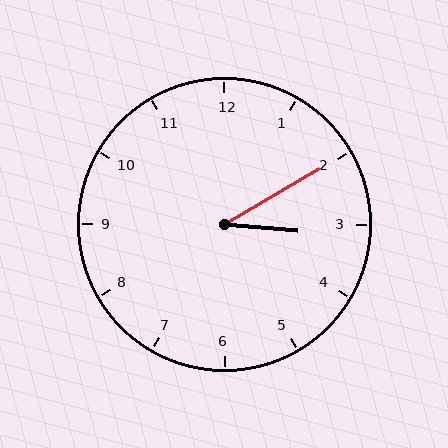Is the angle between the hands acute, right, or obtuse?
It is acute.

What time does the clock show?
3:10.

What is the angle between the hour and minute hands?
Approximately 35 degrees.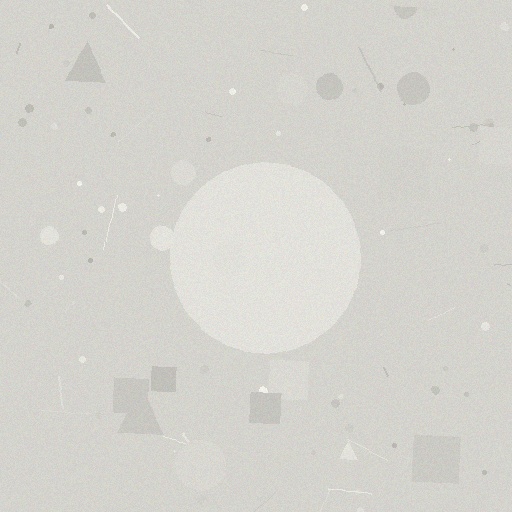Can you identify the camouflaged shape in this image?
The camouflaged shape is a circle.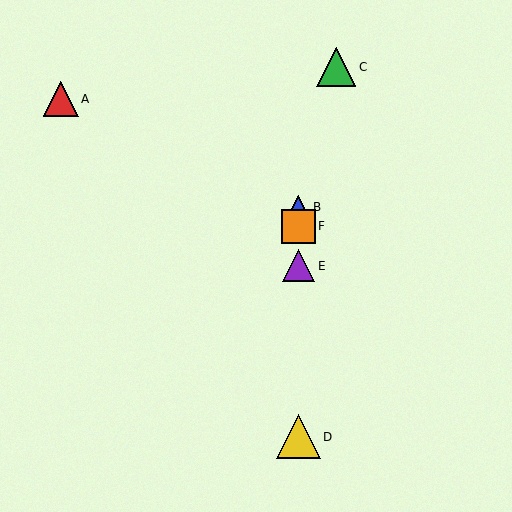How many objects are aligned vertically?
4 objects (B, D, E, F) are aligned vertically.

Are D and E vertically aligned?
Yes, both are at x≈298.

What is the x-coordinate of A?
Object A is at x≈61.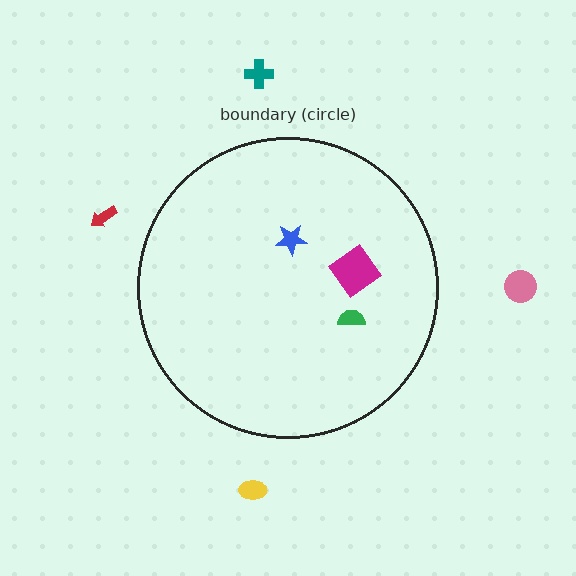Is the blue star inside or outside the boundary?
Inside.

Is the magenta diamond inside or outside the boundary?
Inside.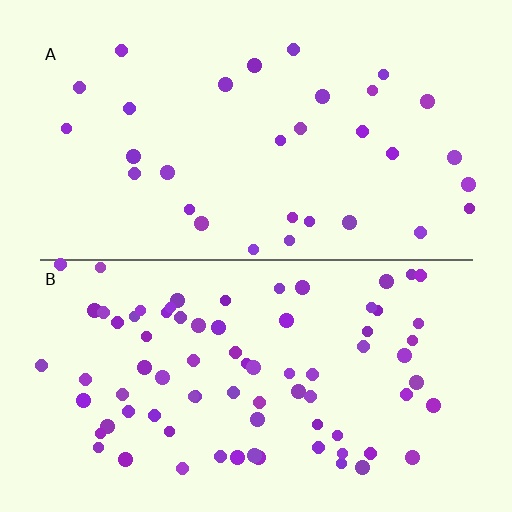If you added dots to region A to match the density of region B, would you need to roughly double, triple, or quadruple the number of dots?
Approximately double.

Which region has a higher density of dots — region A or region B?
B (the bottom).